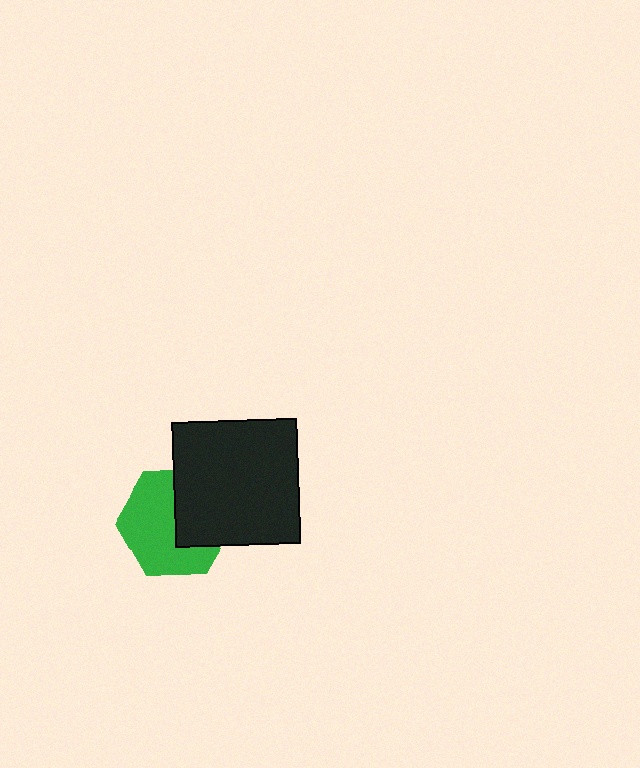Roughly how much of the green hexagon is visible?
About half of it is visible (roughly 60%).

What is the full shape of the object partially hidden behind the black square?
The partially hidden object is a green hexagon.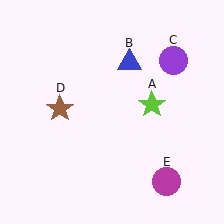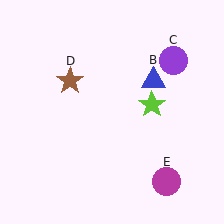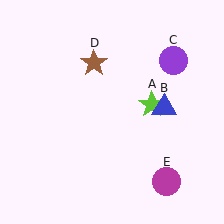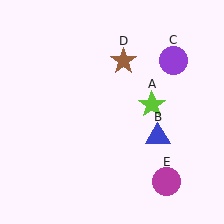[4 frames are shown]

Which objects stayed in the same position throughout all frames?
Lime star (object A) and purple circle (object C) and magenta circle (object E) remained stationary.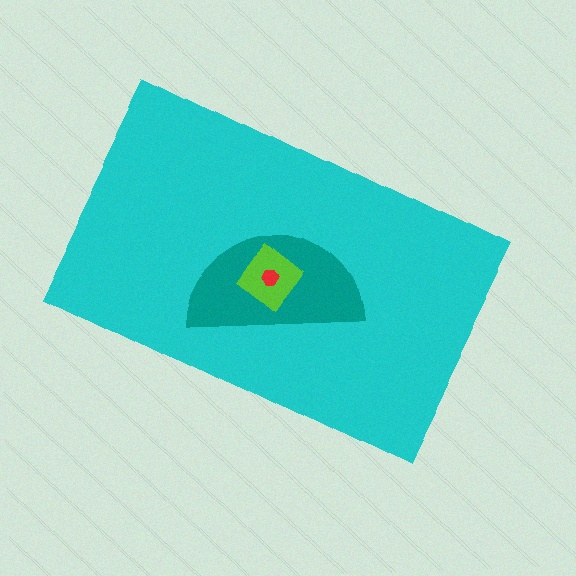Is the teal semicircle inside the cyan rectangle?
Yes.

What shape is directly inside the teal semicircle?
The lime diamond.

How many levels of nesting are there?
4.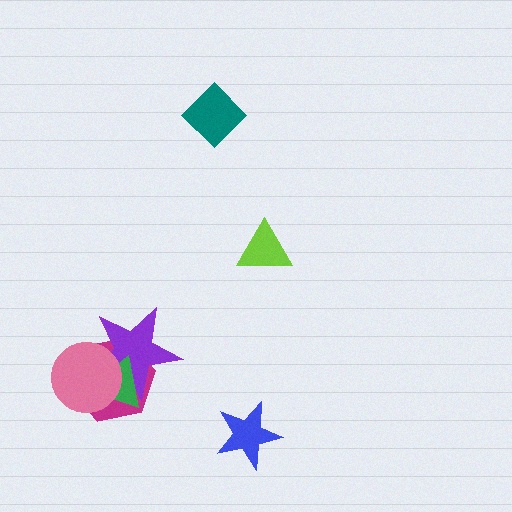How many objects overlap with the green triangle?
3 objects overlap with the green triangle.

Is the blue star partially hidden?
No, no other shape covers it.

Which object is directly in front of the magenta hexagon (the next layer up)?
The purple star is directly in front of the magenta hexagon.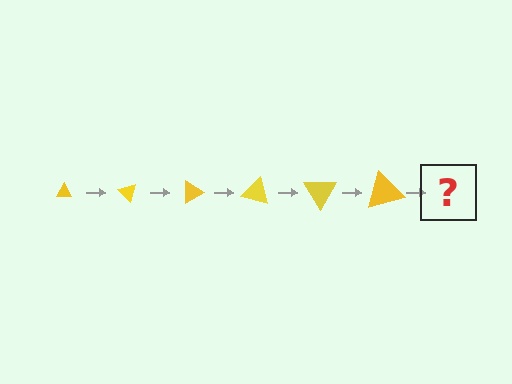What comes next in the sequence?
The next element should be a triangle, larger than the previous one and rotated 270 degrees from the start.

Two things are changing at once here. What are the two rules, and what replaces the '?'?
The two rules are that the triangle grows larger each step and it rotates 45 degrees each step. The '?' should be a triangle, larger than the previous one and rotated 270 degrees from the start.